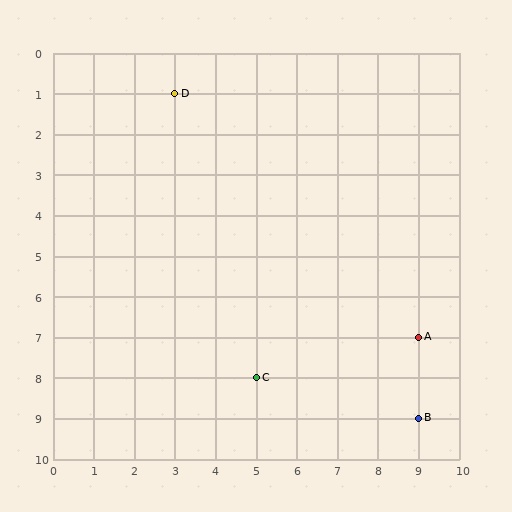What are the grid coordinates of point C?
Point C is at grid coordinates (5, 8).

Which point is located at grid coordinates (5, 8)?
Point C is at (5, 8).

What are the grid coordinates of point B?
Point B is at grid coordinates (9, 9).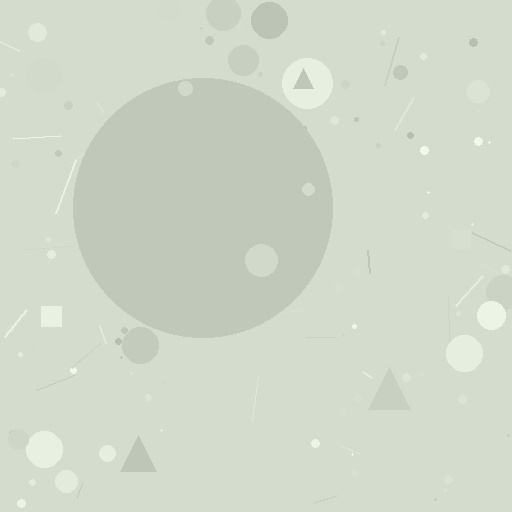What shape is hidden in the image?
A circle is hidden in the image.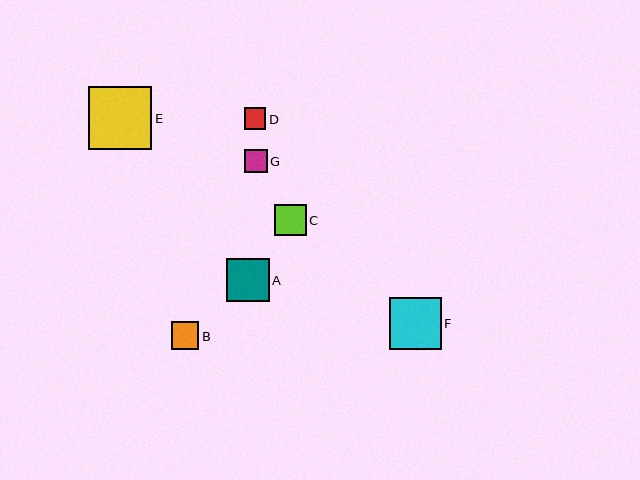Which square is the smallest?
Square D is the smallest with a size of approximately 22 pixels.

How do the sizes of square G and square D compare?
Square G and square D are approximately the same size.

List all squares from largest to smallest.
From largest to smallest: E, F, A, C, B, G, D.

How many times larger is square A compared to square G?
Square A is approximately 1.9 times the size of square G.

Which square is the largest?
Square E is the largest with a size of approximately 64 pixels.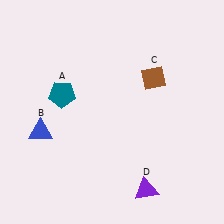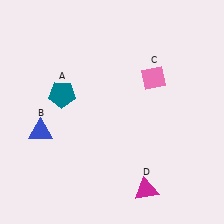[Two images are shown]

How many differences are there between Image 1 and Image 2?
There are 2 differences between the two images.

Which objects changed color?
C changed from brown to pink. D changed from purple to magenta.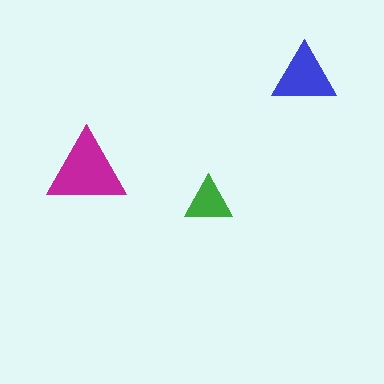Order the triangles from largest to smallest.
the magenta one, the blue one, the green one.